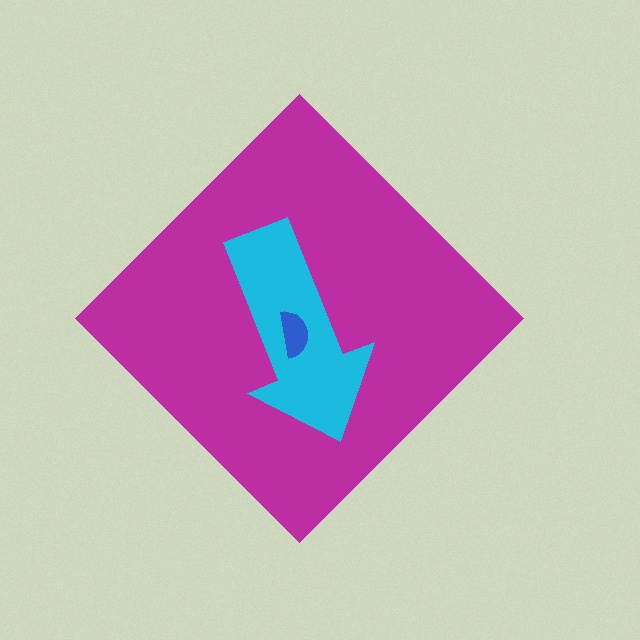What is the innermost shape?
The blue semicircle.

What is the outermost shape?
The magenta diamond.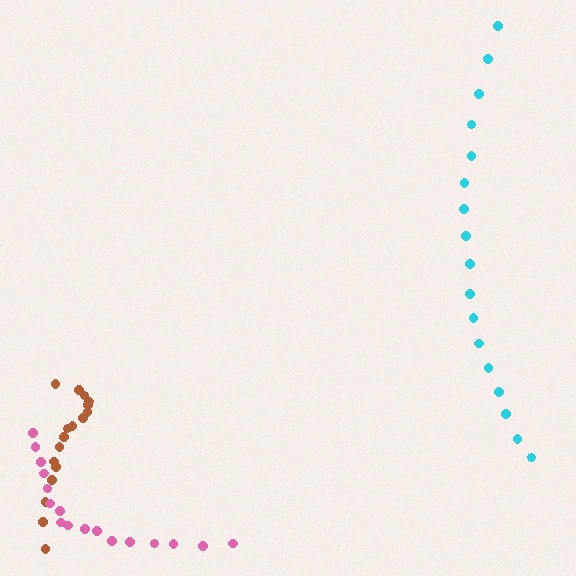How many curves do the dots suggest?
There are 3 distinct paths.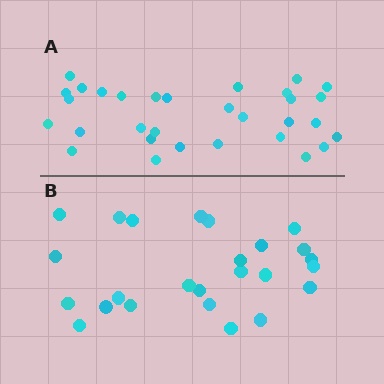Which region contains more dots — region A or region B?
Region A (the top region) has more dots.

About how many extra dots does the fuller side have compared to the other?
Region A has about 6 more dots than region B.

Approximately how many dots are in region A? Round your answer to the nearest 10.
About 30 dots. (The exact count is 31, which rounds to 30.)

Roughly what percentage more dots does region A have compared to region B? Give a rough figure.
About 25% more.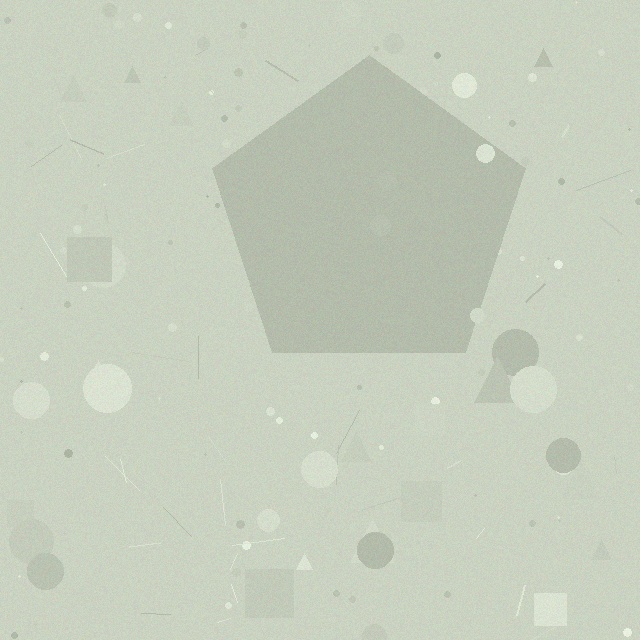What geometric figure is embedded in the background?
A pentagon is embedded in the background.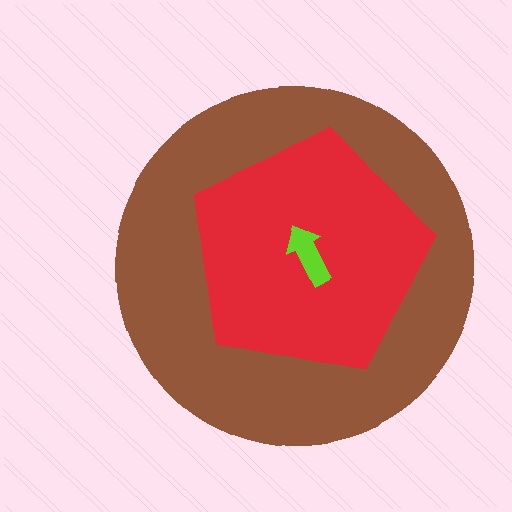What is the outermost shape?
The brown circle.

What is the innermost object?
The lime arrow.